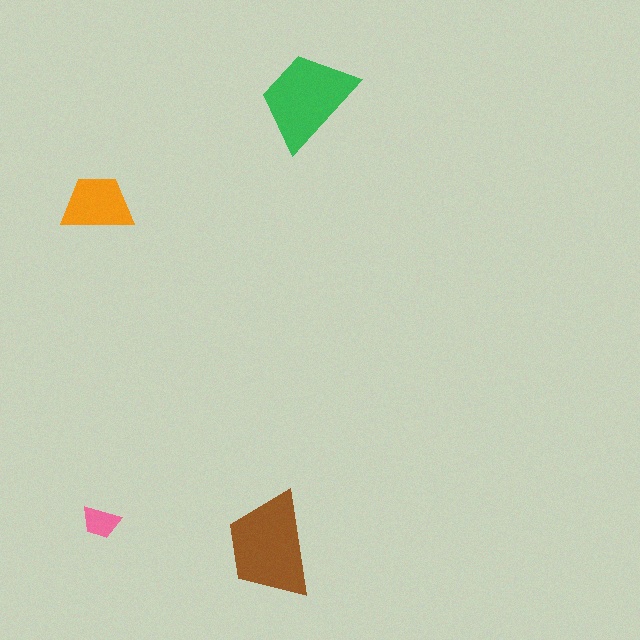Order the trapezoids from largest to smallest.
the brown one, the green one, the orange one, the pink one.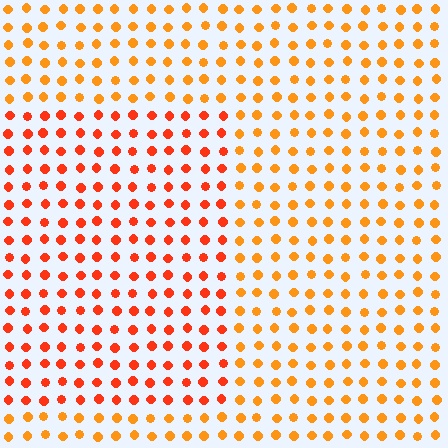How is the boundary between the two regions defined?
The boundary is defined purely by a slight shift in hue (about 25 degrees). Spacing, size, and orientation are identical on both sides.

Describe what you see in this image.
The image is filled with small orange elements in a uniform arrangement. A rectangle-shaped region is visible where the elements are tinted to a slightly different hue, forming a subtle color boundary.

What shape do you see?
I see a rectangle.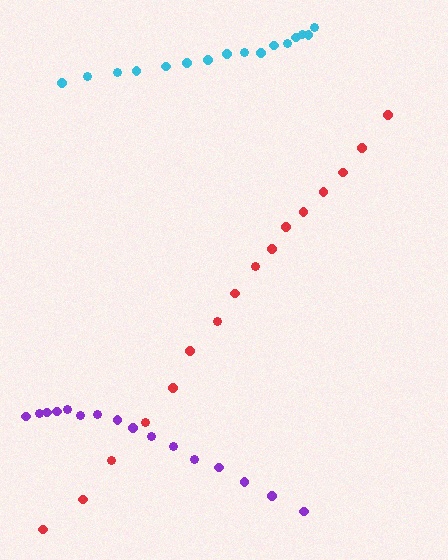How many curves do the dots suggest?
There are 3 distinct paths.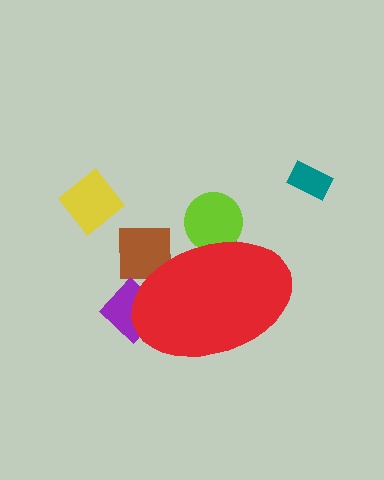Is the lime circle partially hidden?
Yes, the lime circle is partially hidden behind the red ellipse.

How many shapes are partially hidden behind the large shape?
3 shapes are partially hidden.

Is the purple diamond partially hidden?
Yes, the purple diamond is partially hidden behind the red ellipse.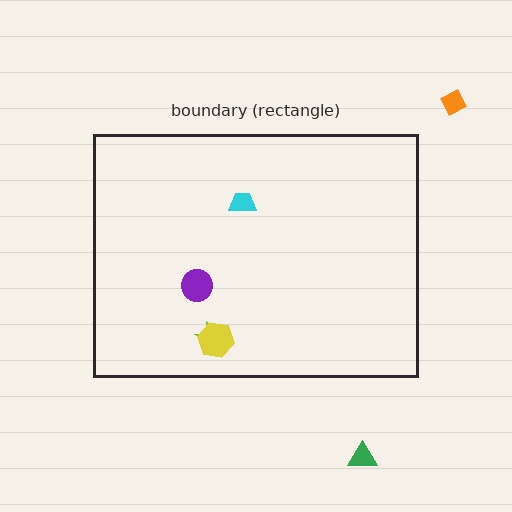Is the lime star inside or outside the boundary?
Inside.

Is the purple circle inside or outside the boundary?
Inside.